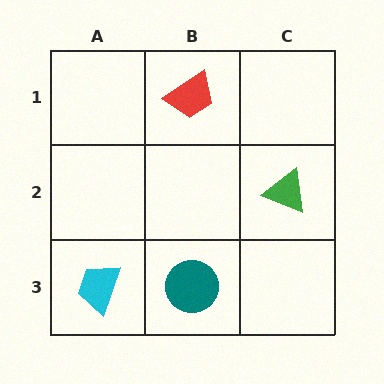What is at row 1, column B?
A red trapezoid.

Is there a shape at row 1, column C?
No, that cell is empty.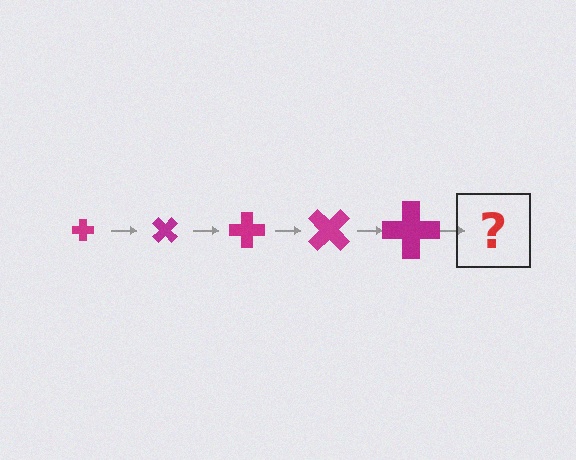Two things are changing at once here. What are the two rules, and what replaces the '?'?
The two rules are that the cross grows larger each step and it rotates 45 degrees each step. The '?' should be a cross, larger than the previous one and rotated 225 degrees from the start.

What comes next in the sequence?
The next element should be a cross, larger than the previous one and rotated 225 degrees from the start.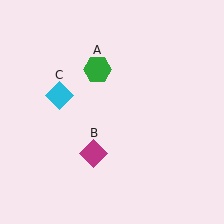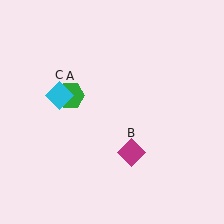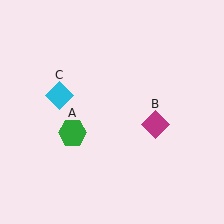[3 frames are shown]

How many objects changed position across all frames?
2 objects changed position: green hexagon (object A), magenta diamond (object B).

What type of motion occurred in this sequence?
The green hexagon (object A), magenta diamond (object B) rotated counterclockwise around the center of the scene.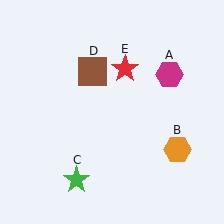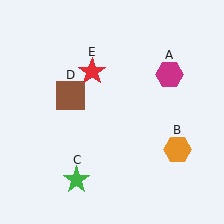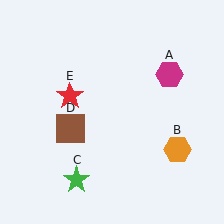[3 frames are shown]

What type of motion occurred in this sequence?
The brown square (object D), red star (object E) rotated counterclockwise around the center of the scene.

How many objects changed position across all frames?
2 objects changed position: brown square (object D), red star (object E).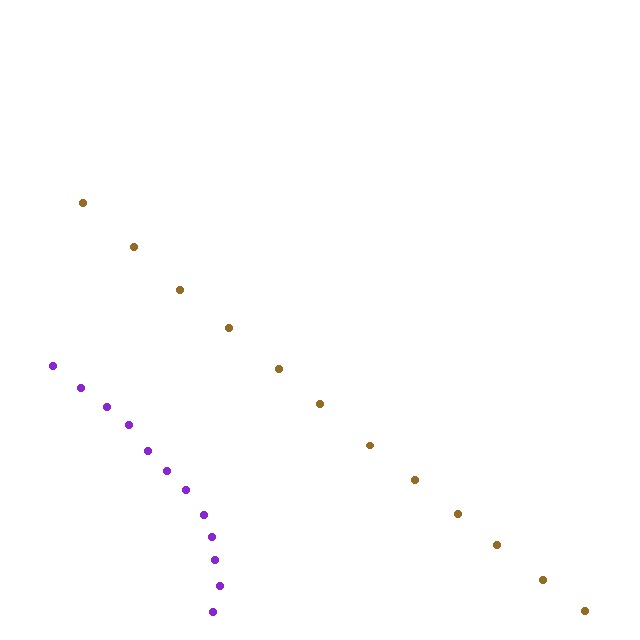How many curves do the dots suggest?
There are 2 distinct paths.